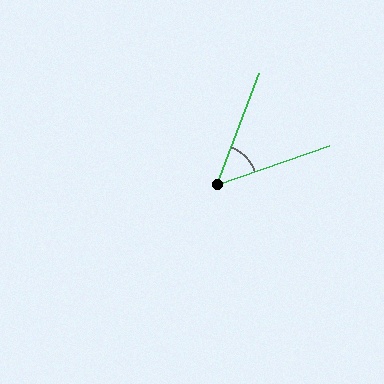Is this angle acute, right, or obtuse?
It is acute.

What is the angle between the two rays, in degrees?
Approximately 50 degrees.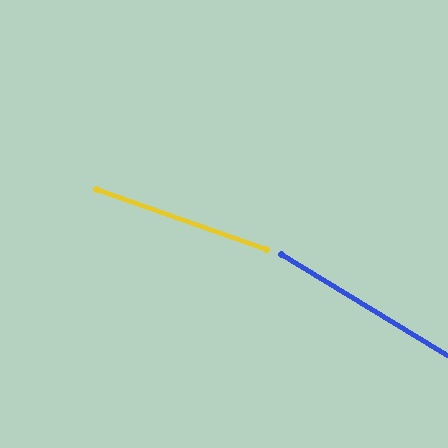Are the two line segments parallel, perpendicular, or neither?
Neither parallel nor perpendicular — they differ by about 12°.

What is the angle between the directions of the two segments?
Approximately 12 degrees.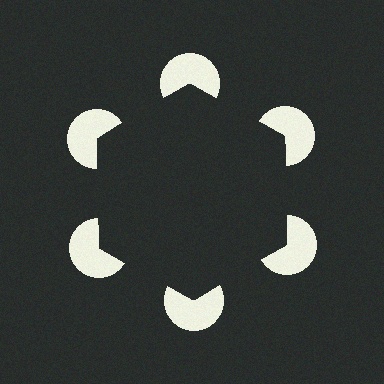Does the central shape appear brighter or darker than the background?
It typically appears slightly darker than the background, even though no actual brightness change is drawn.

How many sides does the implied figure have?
6 sides.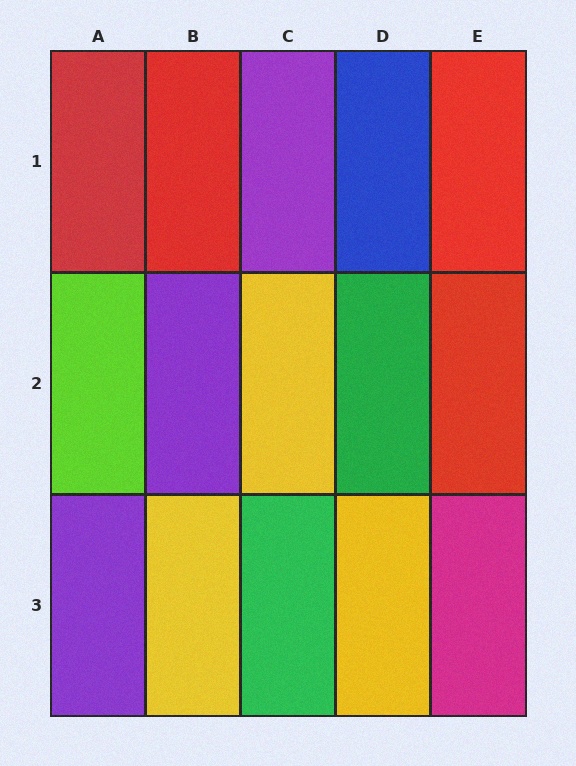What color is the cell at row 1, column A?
Red.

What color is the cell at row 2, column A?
Lime.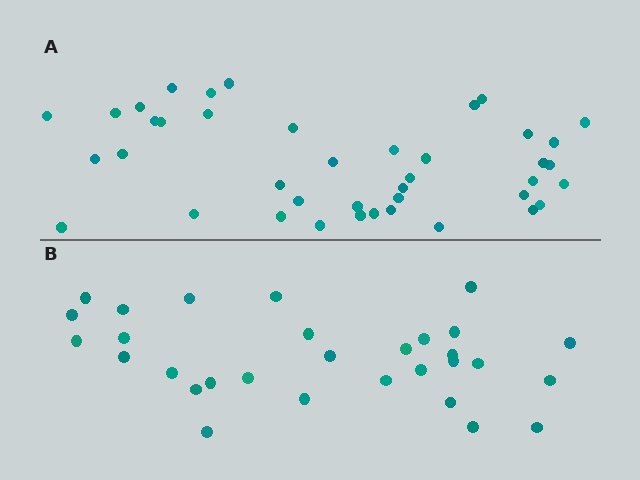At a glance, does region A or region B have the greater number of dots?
Region A (the top region) has more dots.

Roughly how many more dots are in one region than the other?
Region A has roughly 12 or so more dots than region B.